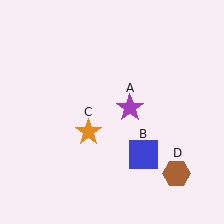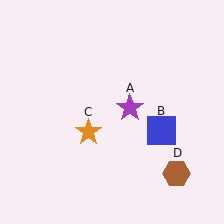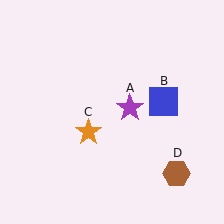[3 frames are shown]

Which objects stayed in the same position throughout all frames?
Purple star (object A) and orange star (object C) and brown hexagon (object D) remained stationary.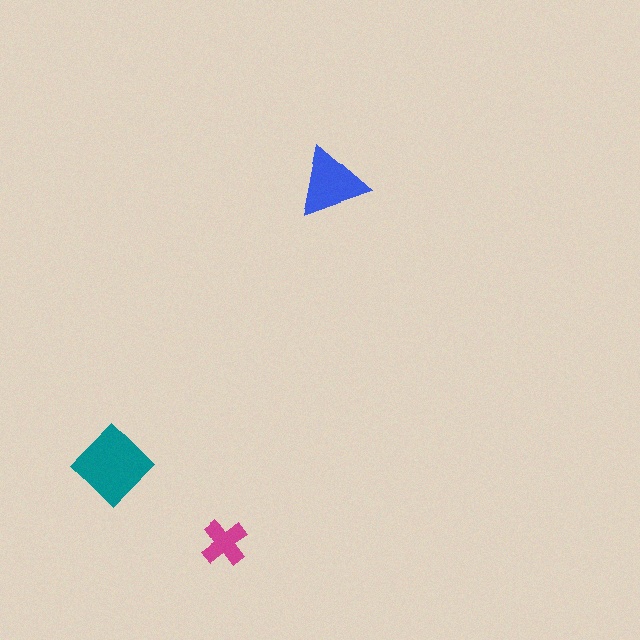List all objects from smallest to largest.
The magenta cross, the blue triangle, the teal diamond.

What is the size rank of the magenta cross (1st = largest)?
3rd.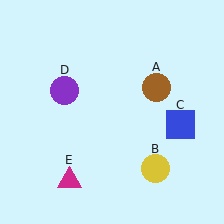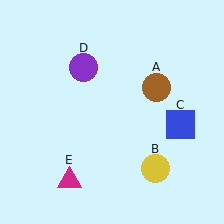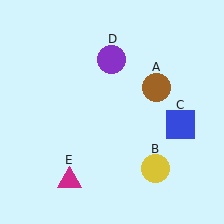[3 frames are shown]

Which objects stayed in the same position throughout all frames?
Brown circle (object A) and yellow circle (object B) and blue square (object C) and magenta triangle (object E) remained stationary.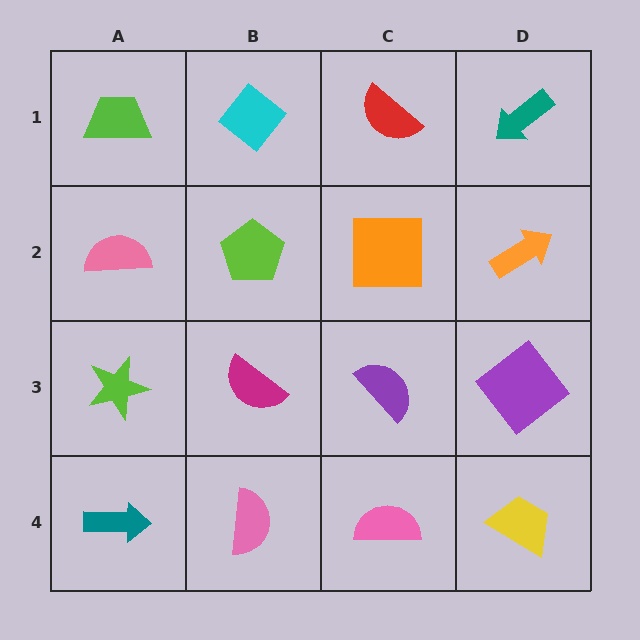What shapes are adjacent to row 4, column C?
A purple semicircle (row 3, column C), a pink semicircle (row 4, column B), a yellow trapezoid (row 4, column D).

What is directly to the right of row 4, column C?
A yellow trapezoid.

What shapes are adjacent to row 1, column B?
A lime pentagon (row 2, column B), a lime trapezoid (row 1, column A), a red semicircle (row 1, column C).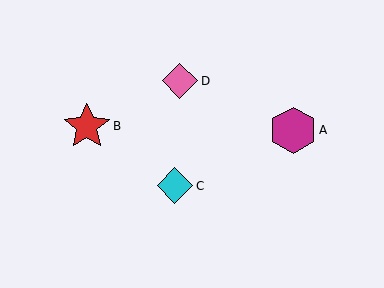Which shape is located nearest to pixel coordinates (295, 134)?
The magenta hexagon (labeled A) at (293, 130) is nearest to that location.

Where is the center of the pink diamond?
The center of the pink diamond is at (180, 81).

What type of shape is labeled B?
Shape B is a red star.